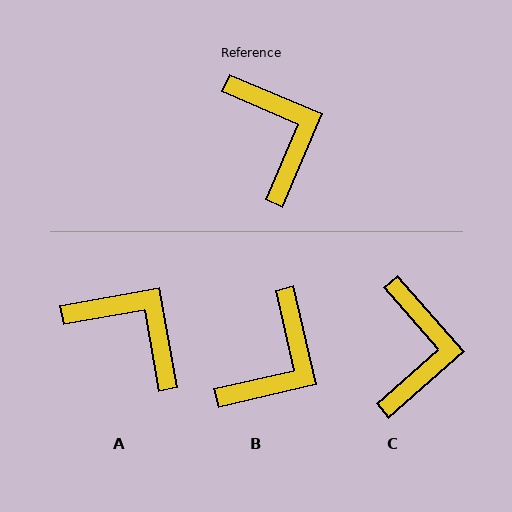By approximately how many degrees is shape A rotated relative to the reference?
Approximately 33 degrees counter-clockwise.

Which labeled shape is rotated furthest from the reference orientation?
B, about 54 degrees away.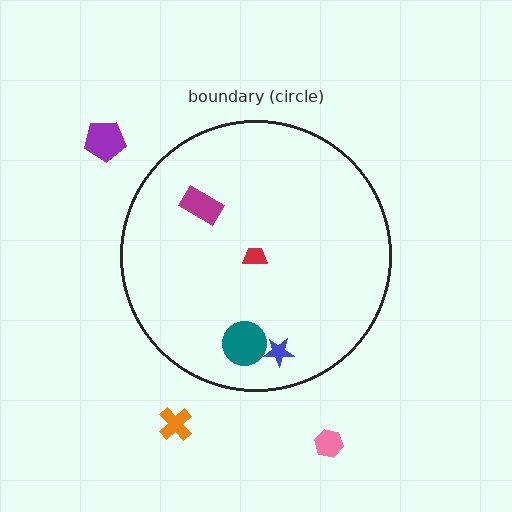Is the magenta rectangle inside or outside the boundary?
Inside.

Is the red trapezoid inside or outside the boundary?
Inside.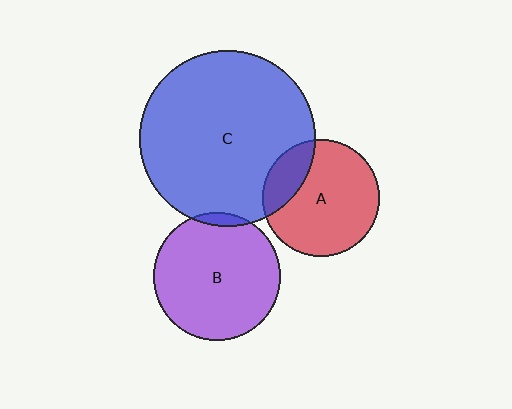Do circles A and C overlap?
Yes.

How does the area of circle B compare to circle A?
Approximately 1.2 times.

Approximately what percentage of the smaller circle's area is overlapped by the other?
Approximately 20%.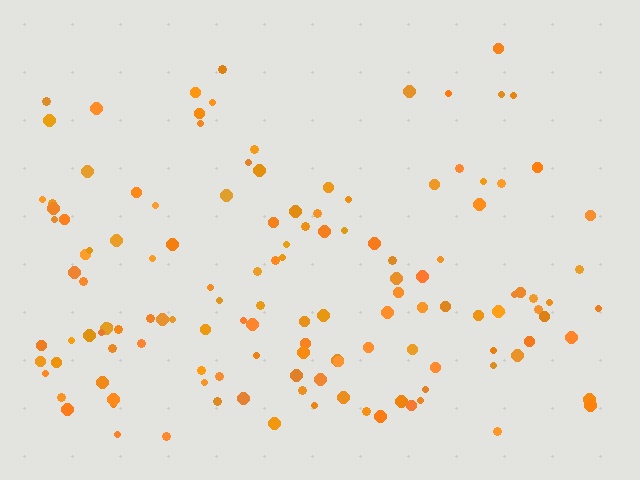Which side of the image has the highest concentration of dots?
The bottom.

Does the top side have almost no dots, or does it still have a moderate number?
Still a moderate number, just noticeably fewer than the bottom.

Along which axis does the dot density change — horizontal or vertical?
Vertical.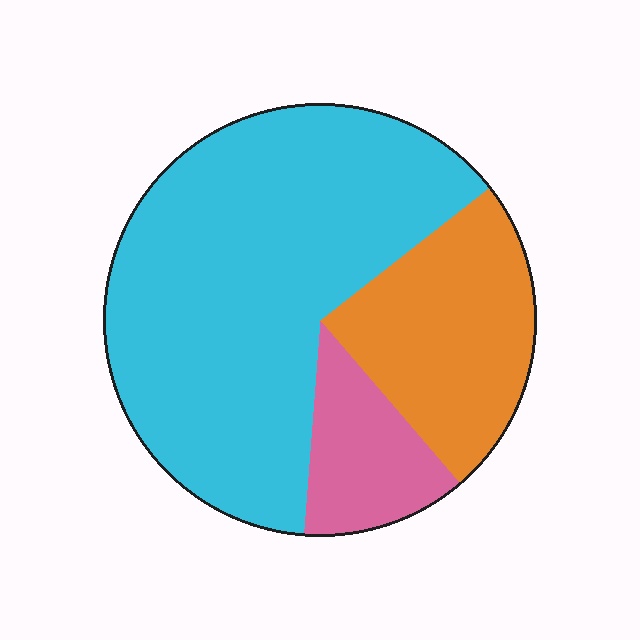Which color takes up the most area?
Cyan, at roughly 65%.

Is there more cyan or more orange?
Cyan.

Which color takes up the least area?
Pink, at roughly 10%.